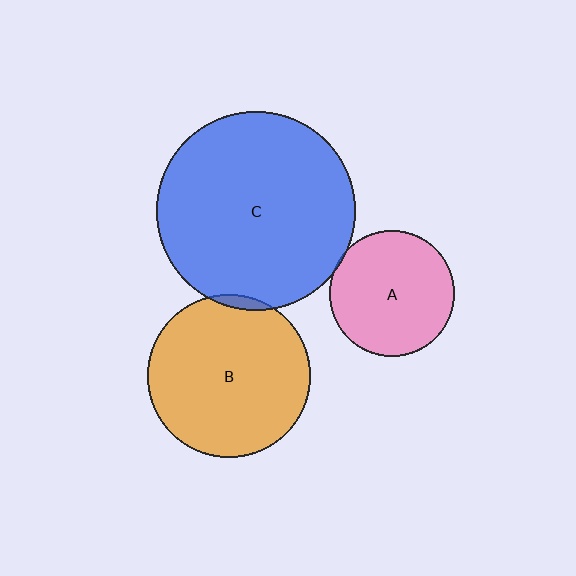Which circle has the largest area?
Circle C (blue).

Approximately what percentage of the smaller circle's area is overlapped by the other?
Approximately 5%.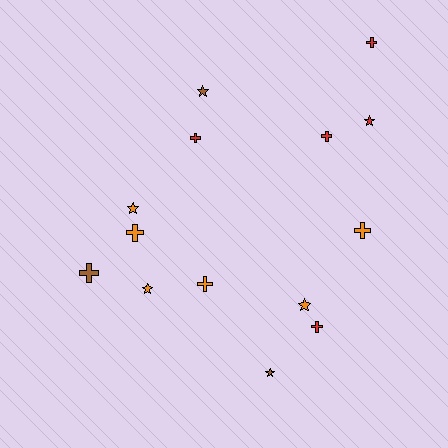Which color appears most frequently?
Orange, with 6 objects.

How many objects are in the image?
There are 14 objects.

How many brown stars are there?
There are 2 brown stars.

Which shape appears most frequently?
Cross, with 8 objects.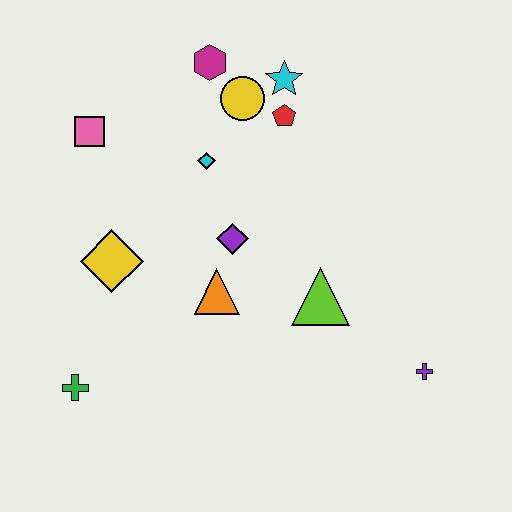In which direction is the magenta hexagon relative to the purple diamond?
The magenta hexagon is above the purple diamond.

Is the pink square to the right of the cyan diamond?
No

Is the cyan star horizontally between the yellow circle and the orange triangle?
No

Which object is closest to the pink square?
The cyan diamond is closest to the pink square.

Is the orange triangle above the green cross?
Yes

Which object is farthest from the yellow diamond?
The purple cross is farthest from the yellow diamond.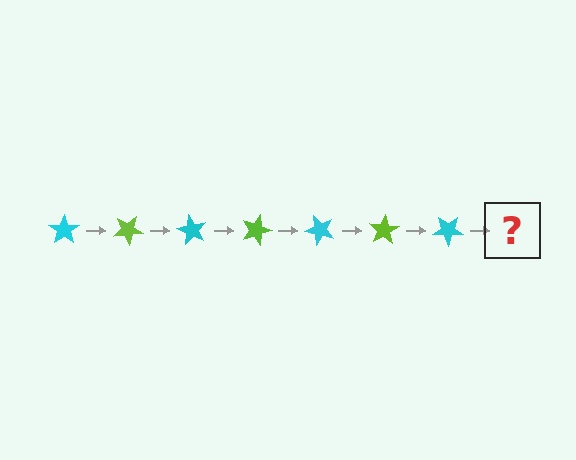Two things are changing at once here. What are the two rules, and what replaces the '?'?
The two rules are that it rotates 30 degrees each step and the color cycles through cyan and lime. The '?' should be a lime star, rotated 210 degrees from the start.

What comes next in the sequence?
The next element should be a lime star, rotated 210 degrees from the start.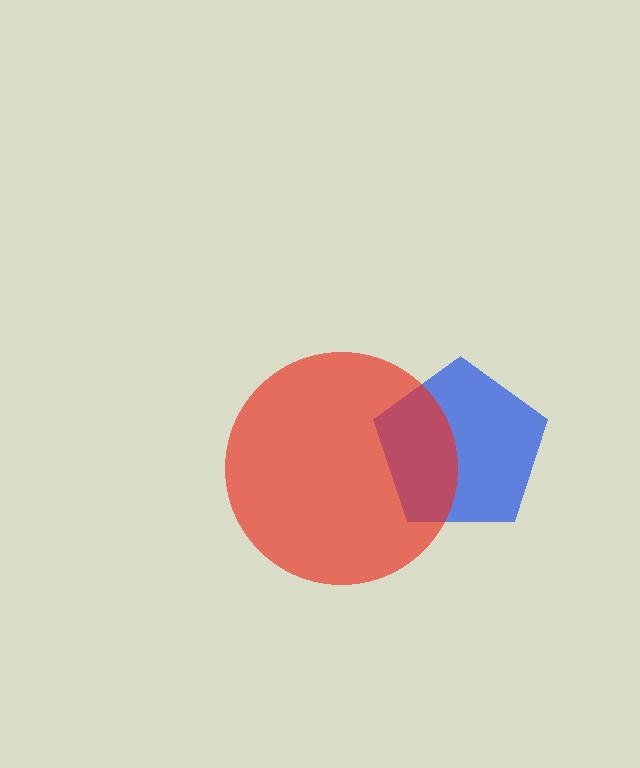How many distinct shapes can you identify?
There are 2 distinct shapes: a blue pentagon, a red circle.